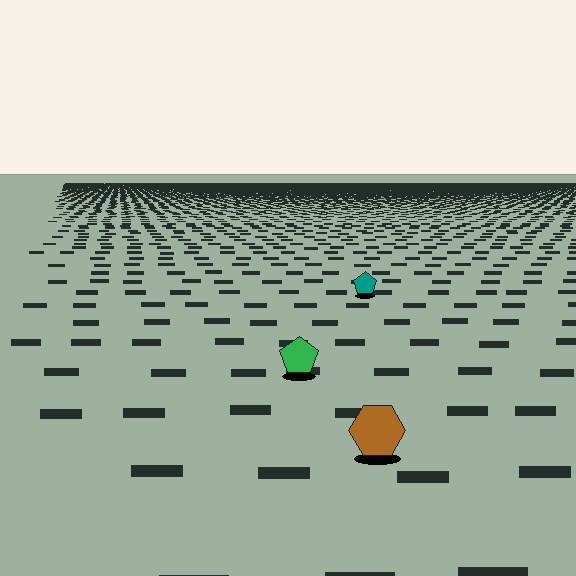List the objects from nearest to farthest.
From nearest to farthest: the brown hexagon, the green pentagon, the teal pentagon.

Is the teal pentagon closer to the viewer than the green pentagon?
No. The green pentagon is closer — you can tell from the texture gradient: the ground texture is coarser near it.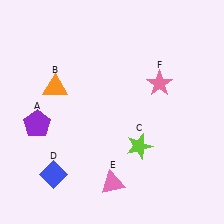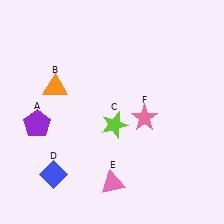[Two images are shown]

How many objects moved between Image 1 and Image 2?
2 objects moved between the two images.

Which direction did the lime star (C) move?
The lime star (C) moved left.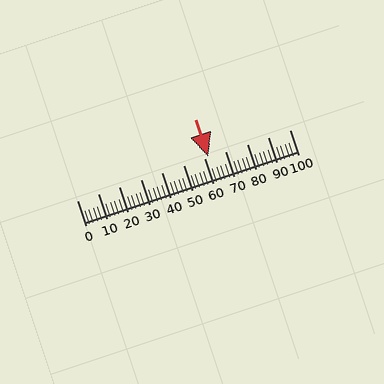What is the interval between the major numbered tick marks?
The major tick marks are spaced 10 units apart.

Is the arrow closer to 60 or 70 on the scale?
The arrow is closer to 60.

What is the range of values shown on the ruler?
The ruler shows values from 0 to 100.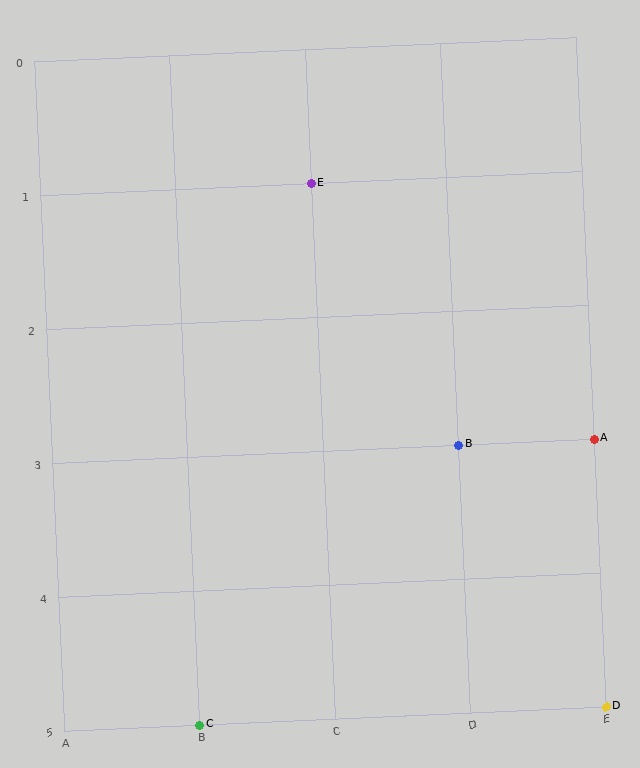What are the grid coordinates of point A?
Point A is at grid coordinates (E, 3).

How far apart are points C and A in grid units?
Points C and A are 3 columns and 2 rows apart (about 3.6 grid units diagonally).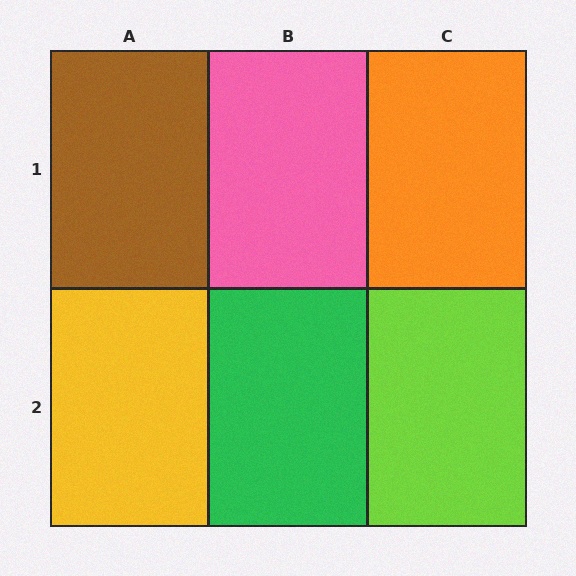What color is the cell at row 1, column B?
Pink.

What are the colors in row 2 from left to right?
Yellow, green, lime.